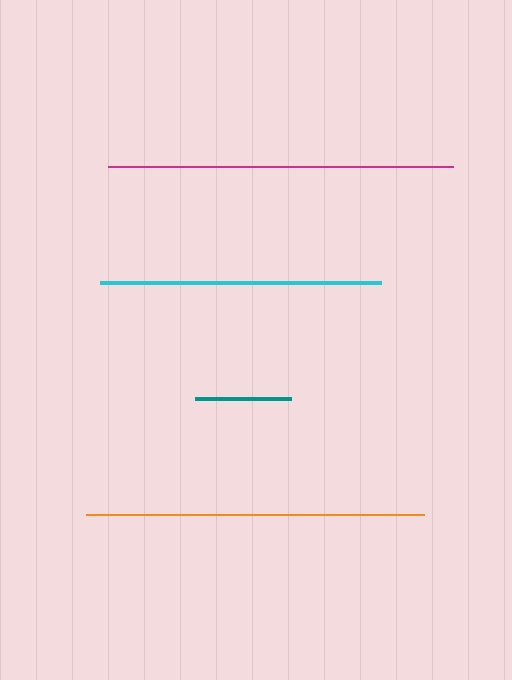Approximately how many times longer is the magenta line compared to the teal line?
The magenta line is approximately 3.6 times the length of the teal line.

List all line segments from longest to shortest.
From longest to shortest: magenta, orange, cyan, teal.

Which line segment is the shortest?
The teal line is the shortest at approximately 96 pixels.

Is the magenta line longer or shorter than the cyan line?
The magenta line is longer than the cyan line.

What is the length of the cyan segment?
The cyan segment is approximately 281 pixels long.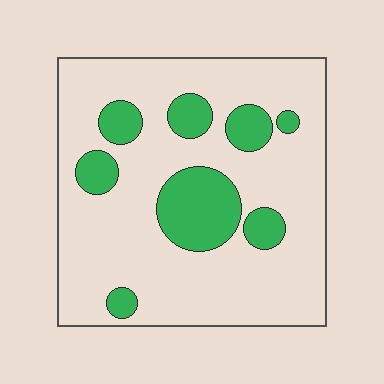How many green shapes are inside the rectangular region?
8.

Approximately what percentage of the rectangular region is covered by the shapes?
Approximately 20%.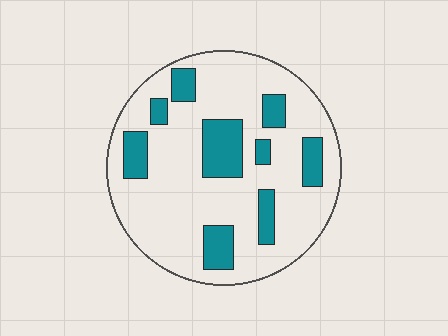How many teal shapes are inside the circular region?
9.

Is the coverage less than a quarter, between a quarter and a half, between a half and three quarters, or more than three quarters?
Less than a quarter.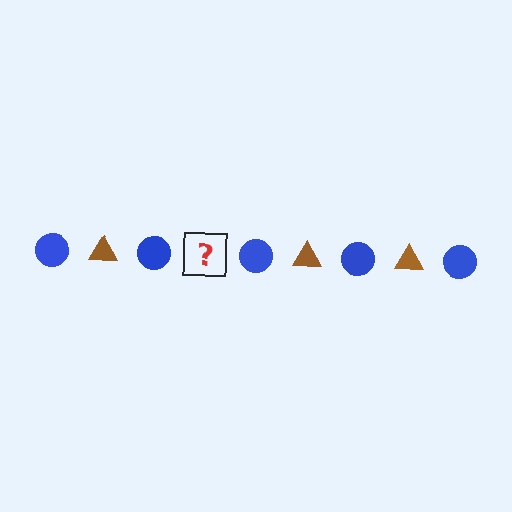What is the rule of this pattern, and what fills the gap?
The rule is that the pattern alternates between blue circle and brown triangle. The gap should be filled with a brown triangle.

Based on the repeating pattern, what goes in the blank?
The blank should be a brown triangle.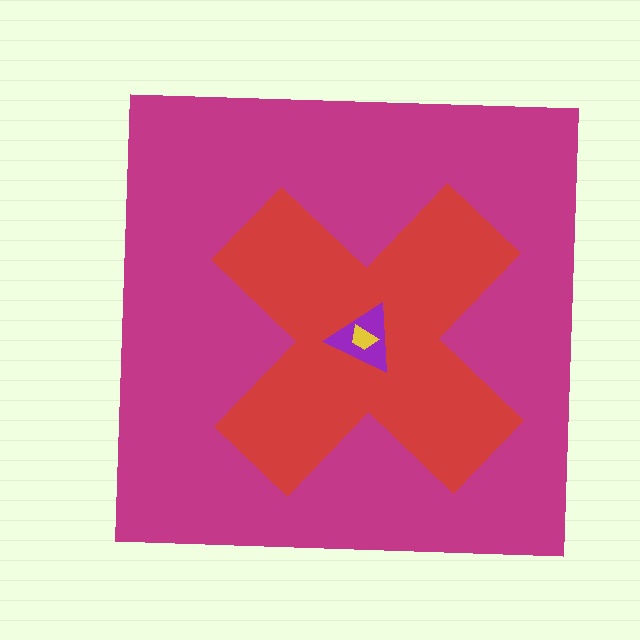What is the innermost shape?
The yellow trapezoid.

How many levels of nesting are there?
4.